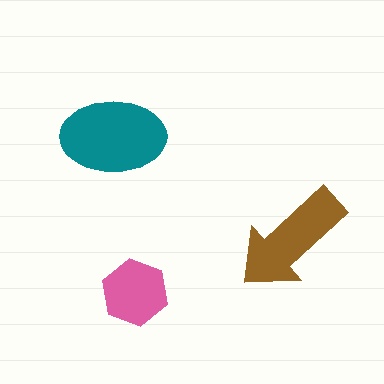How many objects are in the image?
There are 3 objects in the image.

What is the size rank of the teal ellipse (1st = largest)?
1st.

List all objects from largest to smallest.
The teal ellipse, the brown arrow, the pink hexagon.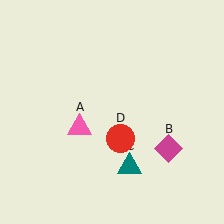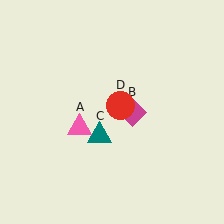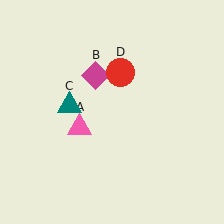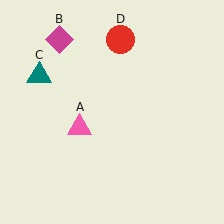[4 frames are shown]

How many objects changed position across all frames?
3 objects changed position: magenta diamond (object B), teal triangle (object C), red circle (object D).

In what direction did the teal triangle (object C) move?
The teal triangle (object C) moved up and to the left.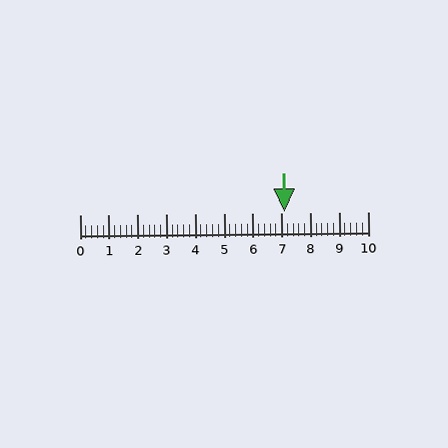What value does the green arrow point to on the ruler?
The green arrow points to approximately 7.1.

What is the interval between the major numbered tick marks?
The major tick marks are spaced 1 units apart.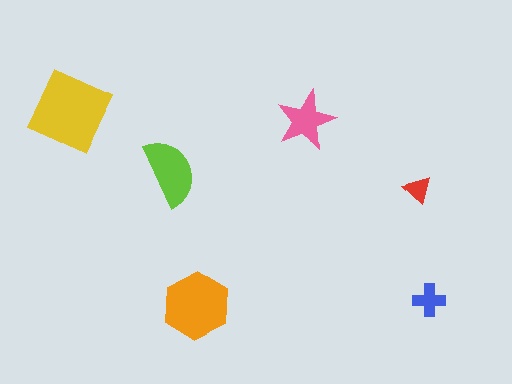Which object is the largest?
The yellow diamond.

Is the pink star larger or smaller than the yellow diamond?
Smaller.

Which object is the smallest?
The red triangle.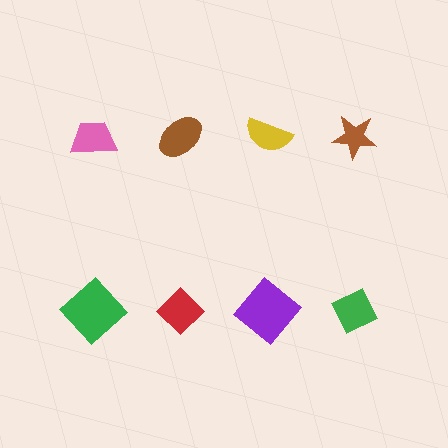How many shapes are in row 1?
4 shapes.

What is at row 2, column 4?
A green diamond.